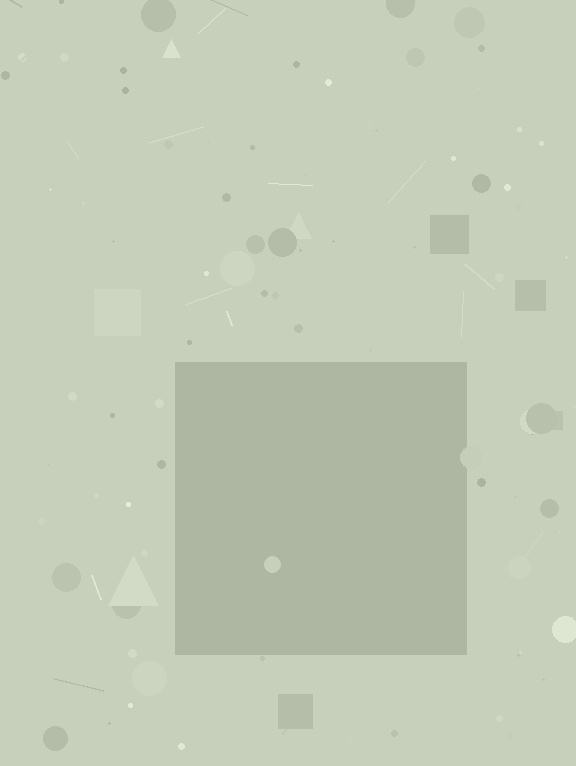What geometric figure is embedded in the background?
A square is embedded in the background.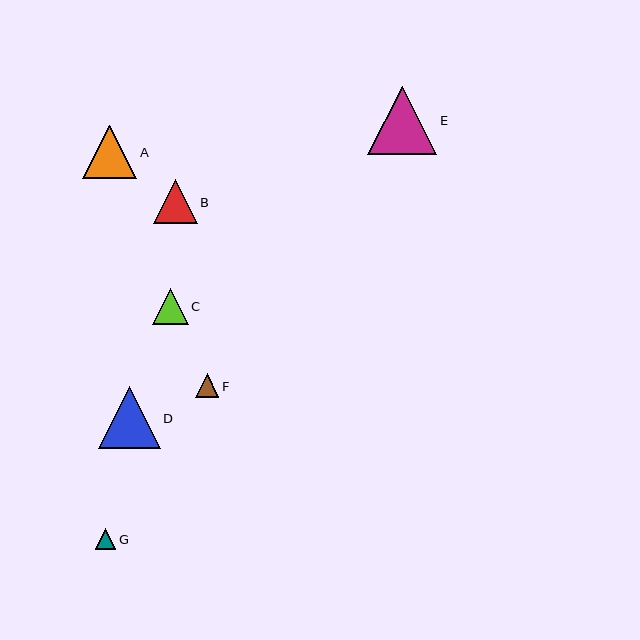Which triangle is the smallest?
Triangle G is the smallest with a size of approximately 21 pixels.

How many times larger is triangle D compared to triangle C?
Triangle D is approximately 1.7 times the size of triangle C.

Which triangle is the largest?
Triangle E is the largest with a size of approximately 69 pixels.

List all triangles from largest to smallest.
From largest to smallest: E, D, A, B, C, F, G.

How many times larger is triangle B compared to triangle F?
Triangle B is approximately 1.9 times the size of triangle F.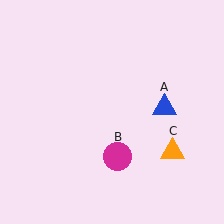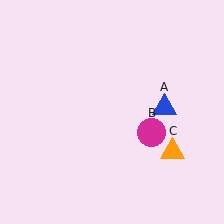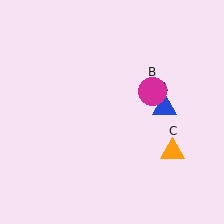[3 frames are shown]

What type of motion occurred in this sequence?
The magenta circle (object B) rotated counterclockwise around the center of the scene.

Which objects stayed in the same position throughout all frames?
Blue triangle (object A) and orange triangle (object C) remained stationary.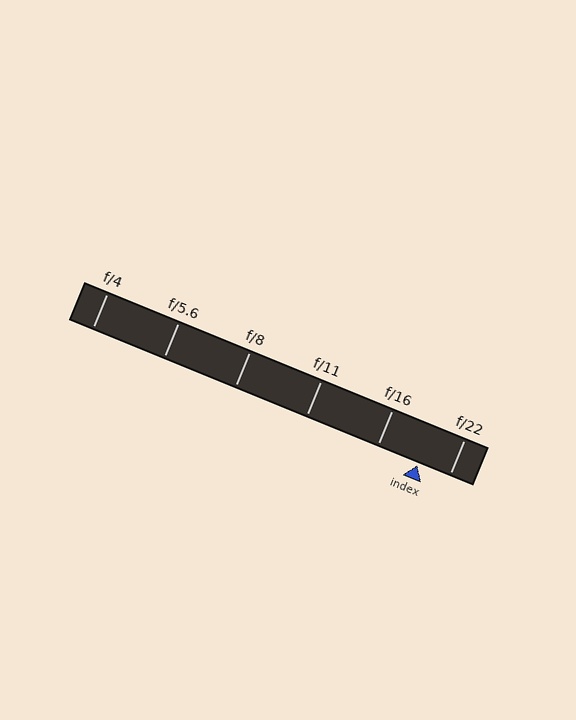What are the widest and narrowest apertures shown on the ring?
The widest aperture shown is f/4 and the narrowest is f/22.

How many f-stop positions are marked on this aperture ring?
There are 6 f-stop positions marked.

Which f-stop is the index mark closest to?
The index mark is closest to f/22.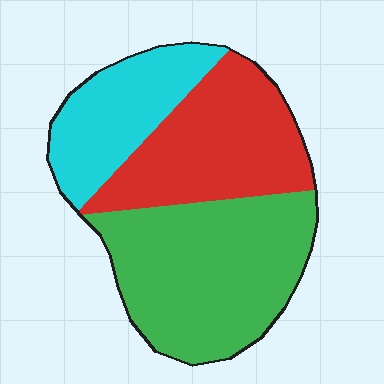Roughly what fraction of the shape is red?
Red covers roughly 35% of the shape.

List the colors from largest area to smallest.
From largest to smallest: green, red, cyan.